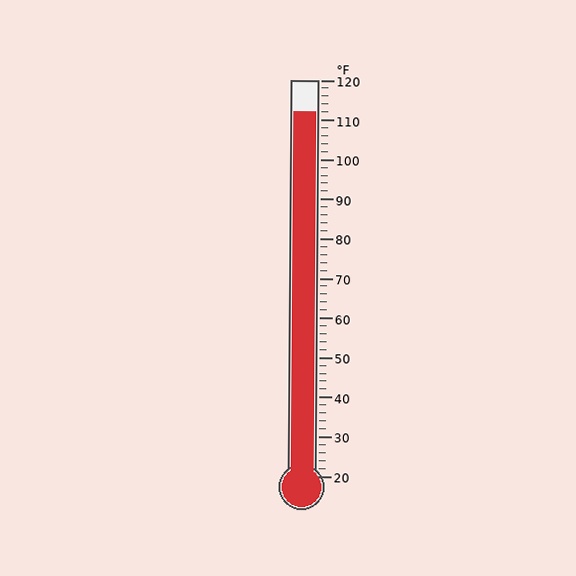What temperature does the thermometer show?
The thermometer shows approximately 112°F.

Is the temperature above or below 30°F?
The temperature is above 30°F.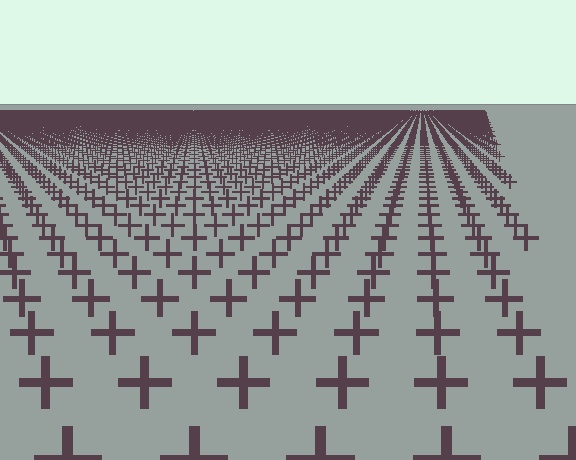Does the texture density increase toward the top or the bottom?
Density increases toward the top.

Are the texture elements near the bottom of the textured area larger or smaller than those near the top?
Larger. Near the bottom, elements are closer to the viewer and appear at a bigger on-screen size.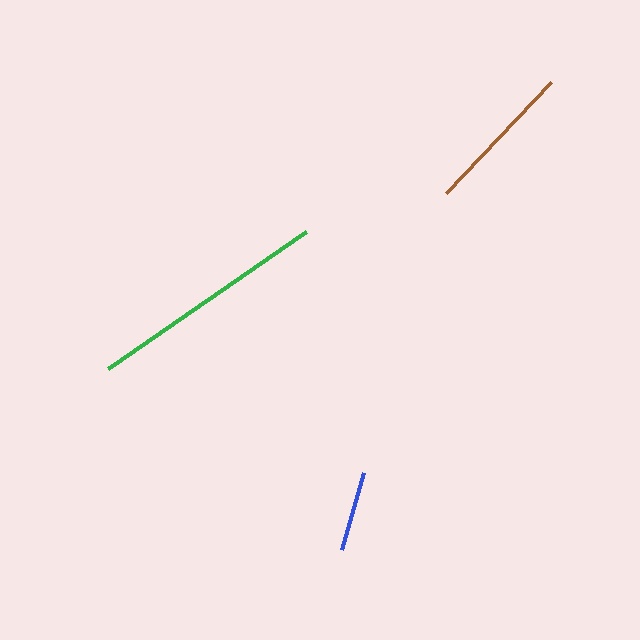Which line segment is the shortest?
The blue line is the shortest at approximately 80 pixels.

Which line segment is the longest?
The green line is the longest at approximately 241 pixels.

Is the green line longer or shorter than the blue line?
The green line is longer than the blue line.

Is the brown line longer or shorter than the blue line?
The brown line is longer than the blue line.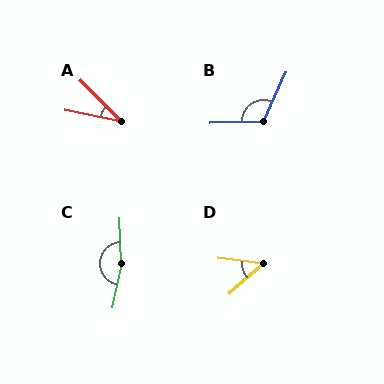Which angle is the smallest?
A, at approximately 33 degrees.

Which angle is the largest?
C, at approximately 166 degrees.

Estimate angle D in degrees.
Approximately 48 degrees.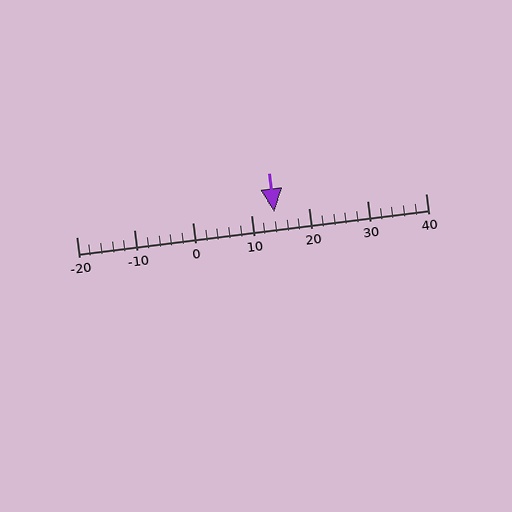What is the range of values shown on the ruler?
The ruler shows values from -20 to 40.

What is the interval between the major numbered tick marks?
The major tick marks are spaced 10 units apart.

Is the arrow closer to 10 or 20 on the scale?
The arrow is closer to 10.